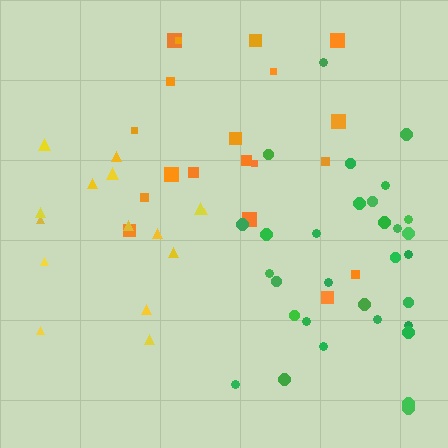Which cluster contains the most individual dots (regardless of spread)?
Green (31).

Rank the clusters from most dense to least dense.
green, orange, yellow.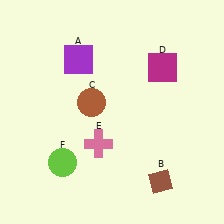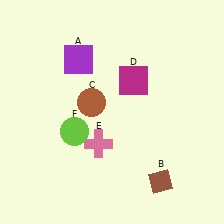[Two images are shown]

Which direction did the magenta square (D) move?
The magenta square (D) moved left.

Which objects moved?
The objects that moved are: the magenta square (D), the lime circle (F).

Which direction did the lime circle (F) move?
The lime circle (F) moved up.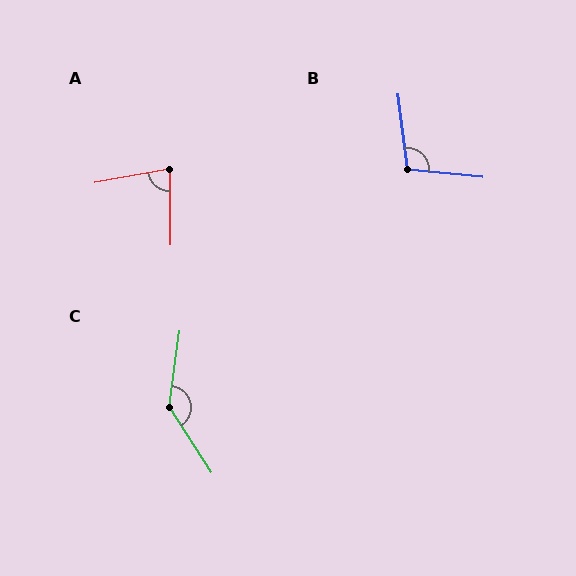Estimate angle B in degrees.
Approximately 103 degrees.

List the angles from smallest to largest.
A (80°), B (103°), C (139°).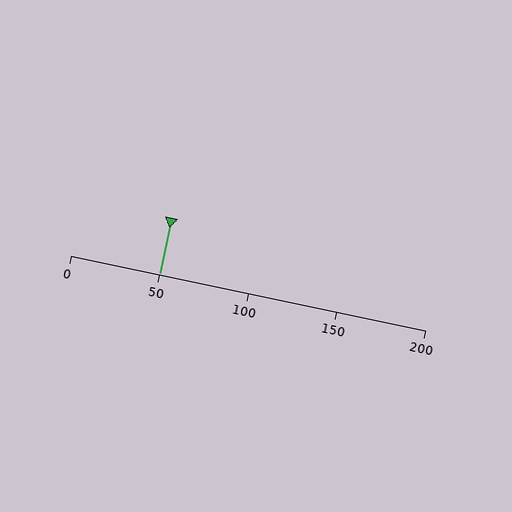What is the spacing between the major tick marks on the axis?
The major ticks are spaced 50 apart.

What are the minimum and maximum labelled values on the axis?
The axis runs from 0 to 200.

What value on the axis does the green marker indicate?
The marker indicates approximately 50.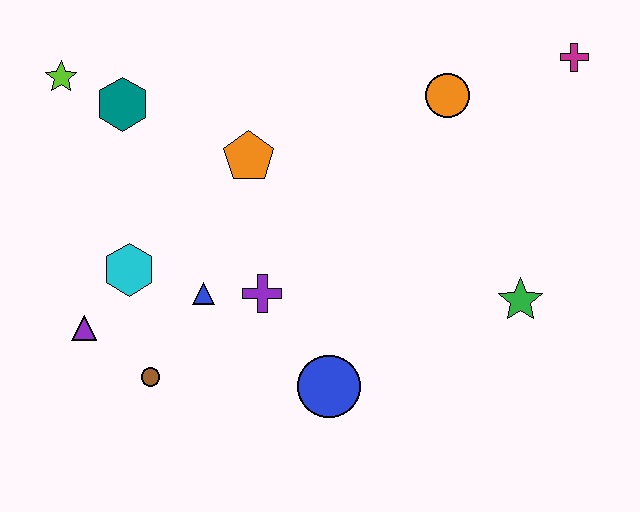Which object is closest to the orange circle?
The magenta cross is closest to the orange circle.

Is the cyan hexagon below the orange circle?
Yes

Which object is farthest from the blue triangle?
The magenta cross is farthest from the blue triangle.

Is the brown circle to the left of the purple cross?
Yes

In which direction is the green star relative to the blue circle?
The green star is to the right of the blue circle.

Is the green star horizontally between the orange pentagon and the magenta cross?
Yes